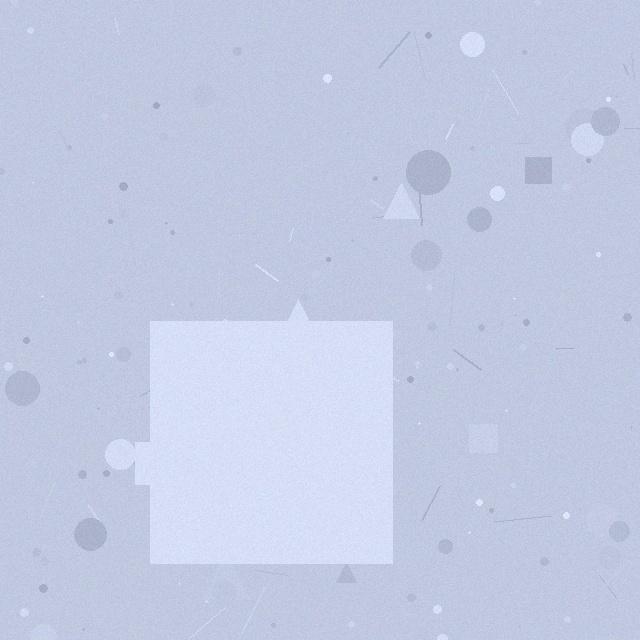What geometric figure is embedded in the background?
A square is embedded in the background.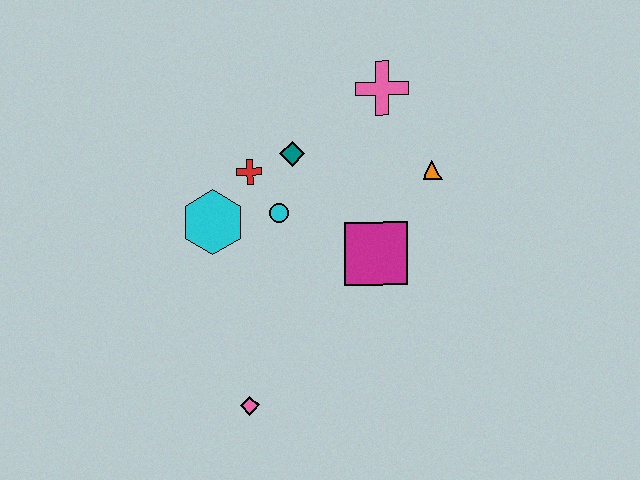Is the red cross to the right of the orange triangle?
No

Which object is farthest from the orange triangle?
The pink diamond is farthest from the orange triangle.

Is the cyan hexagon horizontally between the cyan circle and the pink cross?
No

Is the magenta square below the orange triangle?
Yes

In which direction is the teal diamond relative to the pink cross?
The teal diamond is to the left of the pink cross.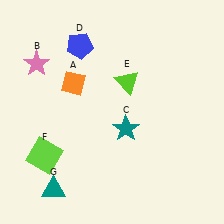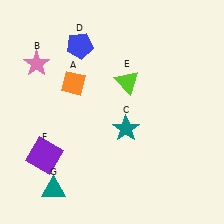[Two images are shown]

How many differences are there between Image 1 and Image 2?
There is 1 difference between the two images.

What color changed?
The square (F) changed from lime in Image 1 to purple in Image 2.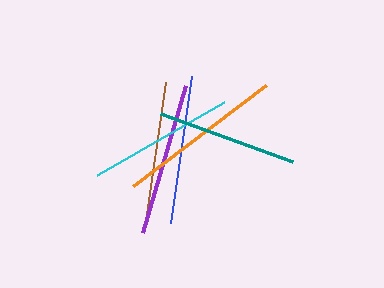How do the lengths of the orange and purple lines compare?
The orange and purple lines are approximately the same length.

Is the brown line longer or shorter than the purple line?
The purple line is longer than the brown line.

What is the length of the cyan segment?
The cyan segment is approximately 146 pixels long.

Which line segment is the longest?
The orange line is the longest at approximately 168 pixels.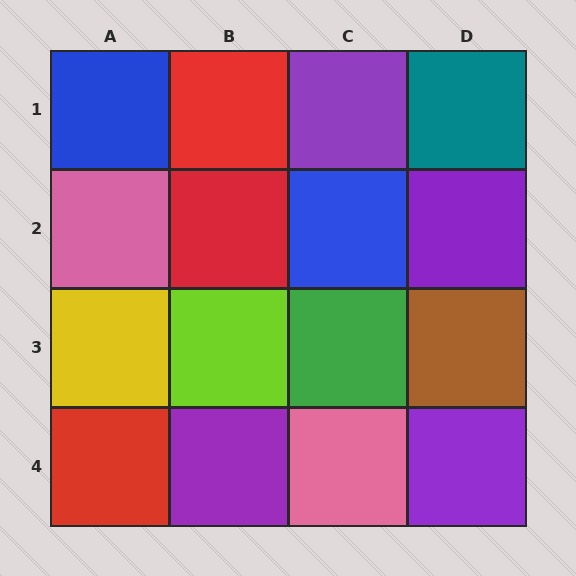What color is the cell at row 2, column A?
Pink.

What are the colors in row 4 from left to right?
Red, purple, pink, purple.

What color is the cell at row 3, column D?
Brown.